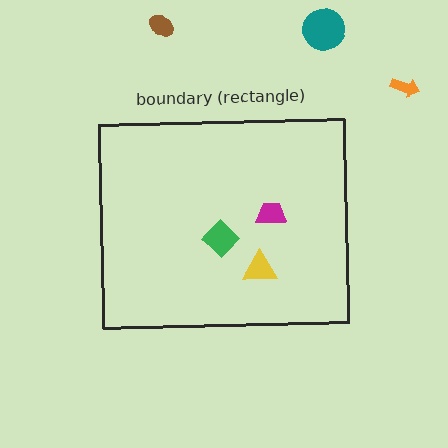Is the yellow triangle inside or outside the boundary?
Inside.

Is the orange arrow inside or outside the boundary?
Outside.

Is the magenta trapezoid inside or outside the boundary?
Inside.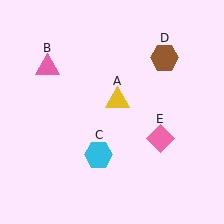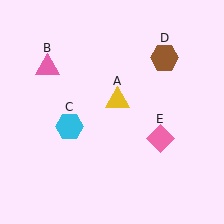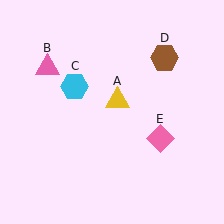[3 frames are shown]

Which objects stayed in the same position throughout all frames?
Yellow triangle (object A) and pink triangle (object B) and brown hexagon (object D) and pink diamond (object E) remained stationary.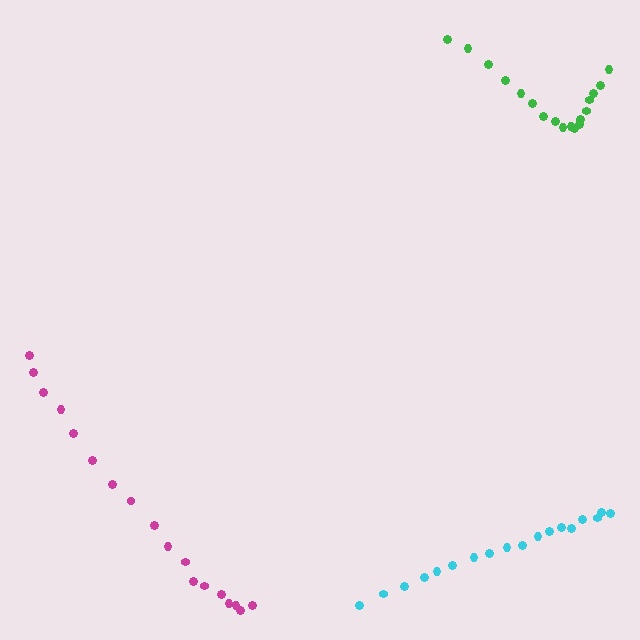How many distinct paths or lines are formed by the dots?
There are 3 distinct paths.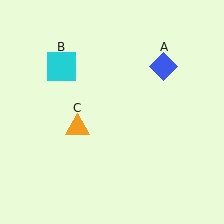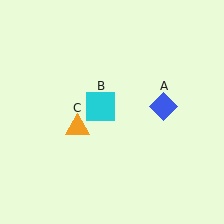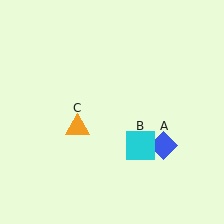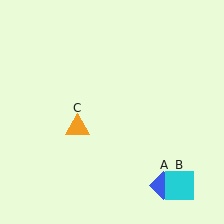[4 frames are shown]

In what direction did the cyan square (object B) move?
The cyan square (object B) moved down and to the right.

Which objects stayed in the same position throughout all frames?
Orange triangle (object C) remained stationary.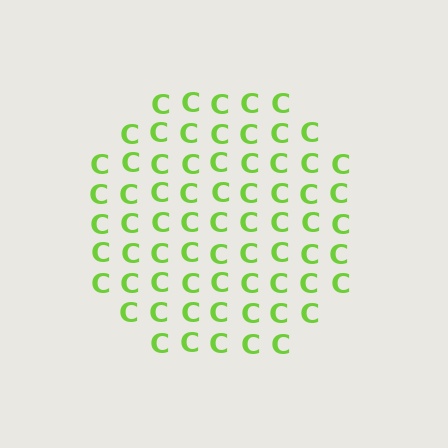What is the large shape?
The large shape is a circle.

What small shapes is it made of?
It is made of small letter C's.